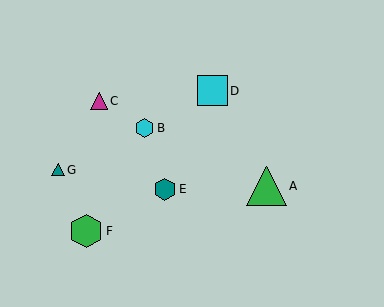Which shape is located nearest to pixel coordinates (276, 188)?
The green triangle (labeled A) at (266, 186) is nearest to that location.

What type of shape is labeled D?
Shape D is a cyan square.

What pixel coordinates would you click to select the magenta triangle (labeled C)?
Click at (99, 101) to select the magenta triangle C.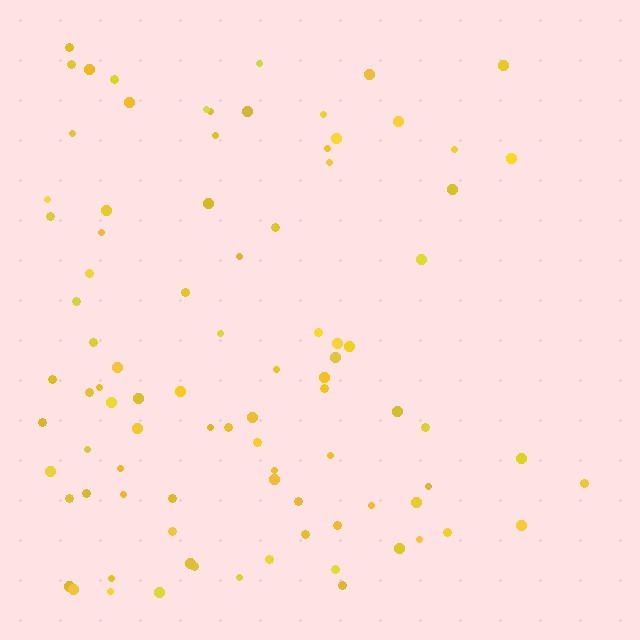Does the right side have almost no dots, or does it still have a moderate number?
Still a moderate number, just noticeably fewer than the left.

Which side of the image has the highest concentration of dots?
The left.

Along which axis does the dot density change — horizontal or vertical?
Horizontal.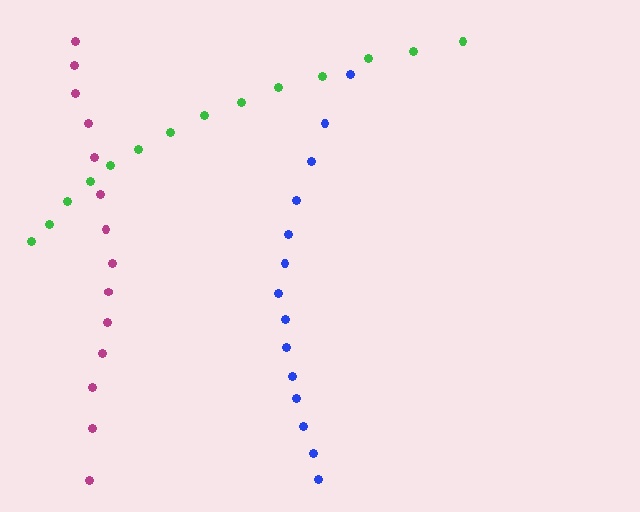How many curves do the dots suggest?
There are 3 distinct paths.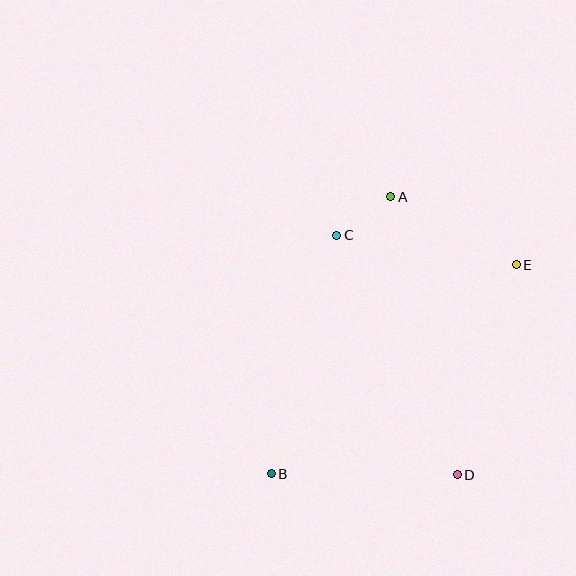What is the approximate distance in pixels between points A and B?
The distance between A and B is approximately 302 pixels.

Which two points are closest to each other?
Points A and C are closest to each other.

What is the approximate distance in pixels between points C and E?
The distance between C and E is approximately 182 pixels.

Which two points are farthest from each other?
Points B and E are farthest from each other.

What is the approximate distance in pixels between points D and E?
The distance between D and E is approximately 218 pixels.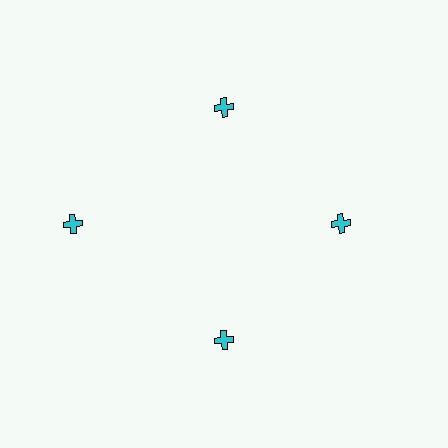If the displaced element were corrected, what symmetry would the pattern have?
It would have 4-fold rotational symmetry — the pattern would map onto itself every 90 degrees.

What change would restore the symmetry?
The symmetry would be restored by moving it inward, back onto the ring so that all 4 crosses sit at equal angles and equal distance from the center.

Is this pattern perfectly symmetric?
No. The 4 cyan crosses are arranged in a ring, but one element near the 9 o'clock position is pushed outward from the center, breaking the 4-fold rotational symmetry.